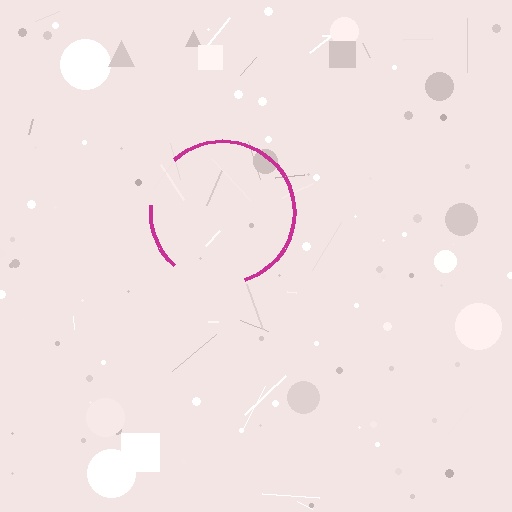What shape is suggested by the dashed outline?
The dashed outline suggests a circle.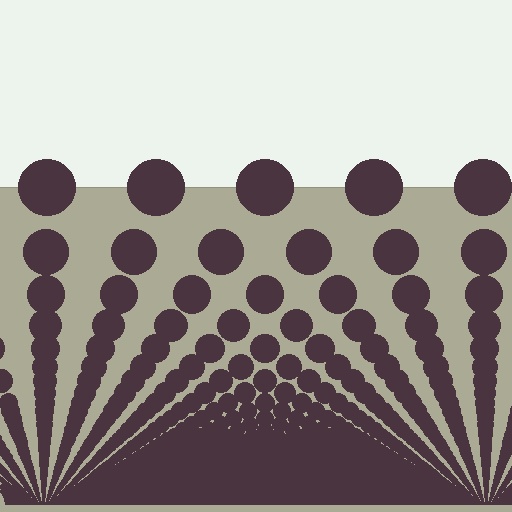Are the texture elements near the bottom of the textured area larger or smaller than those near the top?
Smaller. The gradient is inverted — elements near the bottom are smaller and denser.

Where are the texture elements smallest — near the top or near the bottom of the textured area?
Near the bottom.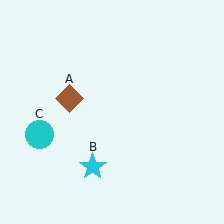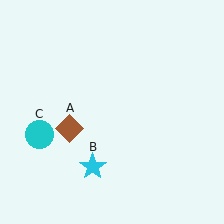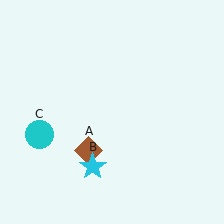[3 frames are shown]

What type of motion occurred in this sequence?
The brown diamond (object A) rotated counterclockwise around the center of the scene.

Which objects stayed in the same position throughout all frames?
Cyan star (object B) and cyan circle (object C) remained stationary.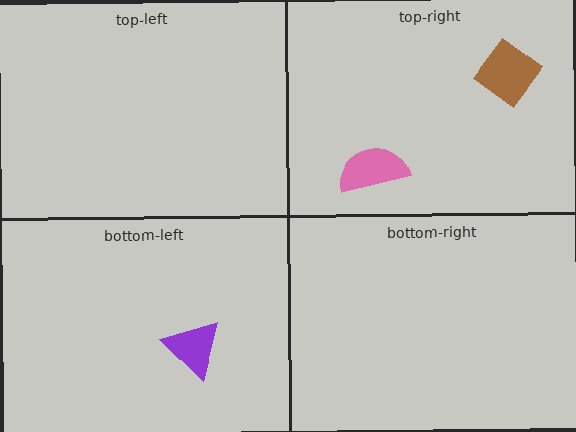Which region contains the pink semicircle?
The top-right region.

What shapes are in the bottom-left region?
The purple triangle.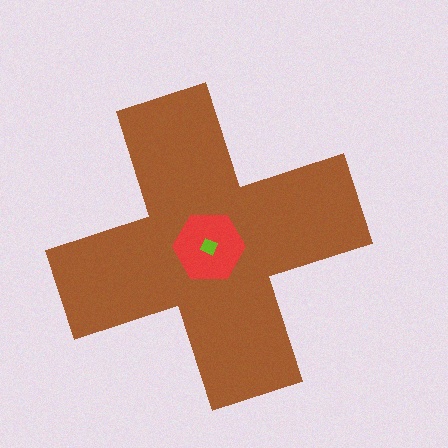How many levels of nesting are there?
3.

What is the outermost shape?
The brown cross.